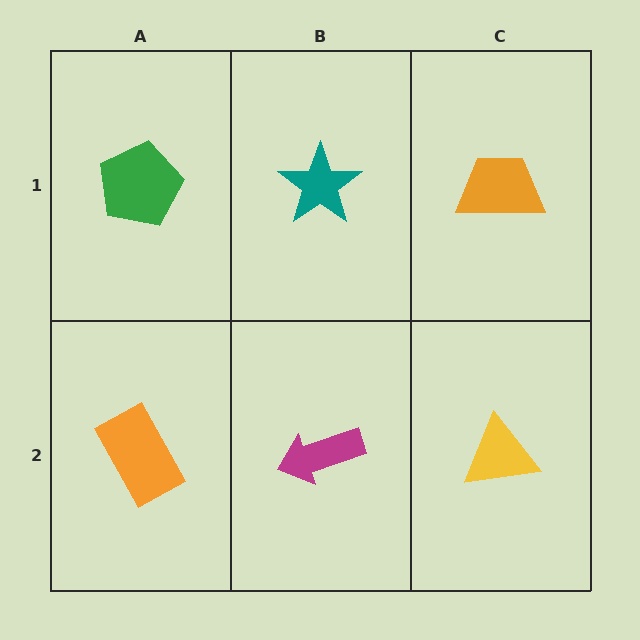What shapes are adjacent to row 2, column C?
An orange trapezoid (row 1, column C), a magenta arrow (row 2, column B).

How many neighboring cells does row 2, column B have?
3.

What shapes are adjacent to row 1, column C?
A yellow triangle (row 2, column C), a teal star (row 1, column B).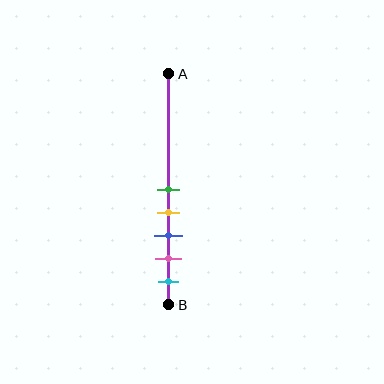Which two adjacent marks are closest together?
The green and yellow marks are the closest adjacent pair.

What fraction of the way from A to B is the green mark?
The green mark is approximately 50% (0.5) of the way from A to B.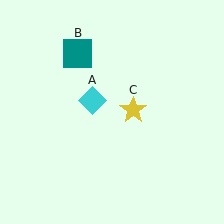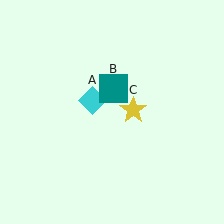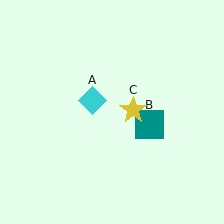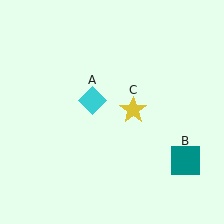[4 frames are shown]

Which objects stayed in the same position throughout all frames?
Cyan diamond (object A) and yellow star (object C) remained stationary.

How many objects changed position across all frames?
1 object changed position: teal square (object B).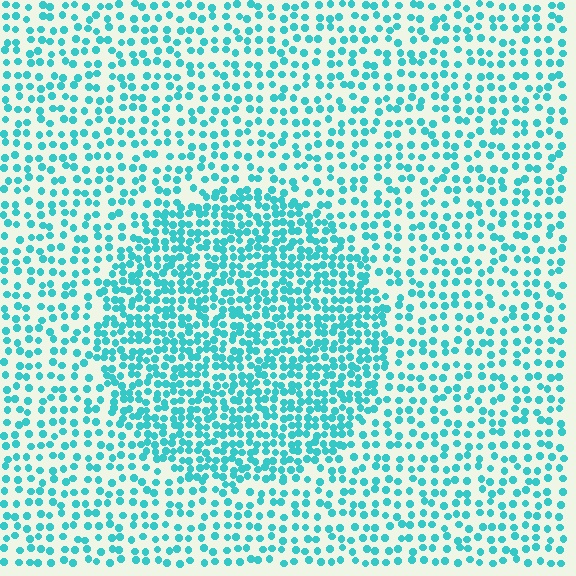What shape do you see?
I see a circle.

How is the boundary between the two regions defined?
The boundary is defined by a change in element density (approximately 1.9x ratio). All elements are the same color, size, and shape.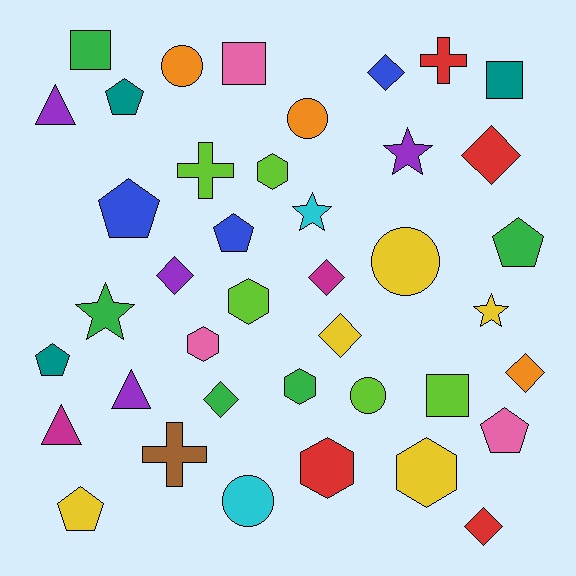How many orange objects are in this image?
There are 3 orange objects.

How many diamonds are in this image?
There are 8 diamonds.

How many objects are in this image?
There are 40 objects.